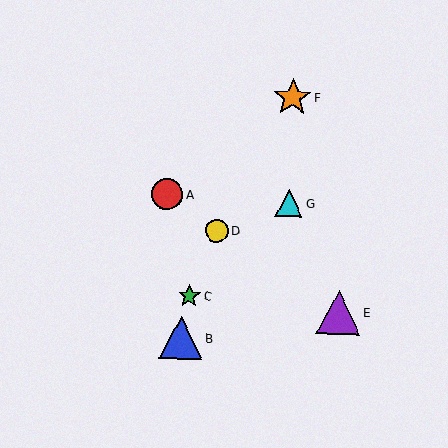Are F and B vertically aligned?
No, F is at x≈292 and B is at x≈181.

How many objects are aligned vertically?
2 objects (F, G) are aligned vertically.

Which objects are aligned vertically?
Objects F, G are aligned vertically.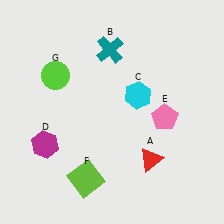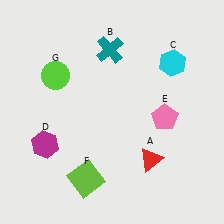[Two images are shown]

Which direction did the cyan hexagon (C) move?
The cyan hexagon (C) moved right.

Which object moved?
The cyan hexagon (C) moved right.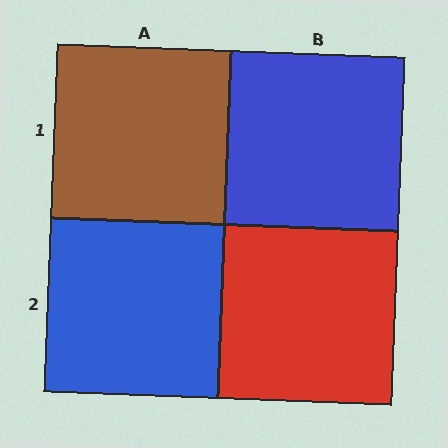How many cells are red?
1 cell is red.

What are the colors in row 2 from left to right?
Blue, red.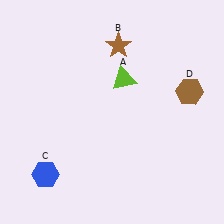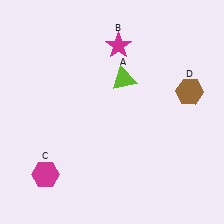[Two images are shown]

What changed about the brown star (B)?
In Image 1, B is brown. In Image 2, it changed to magenta.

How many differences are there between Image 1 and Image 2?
There are 2 differences between the two images.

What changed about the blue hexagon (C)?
In Image 1, C is blue. In Image 2, it changed to magenta.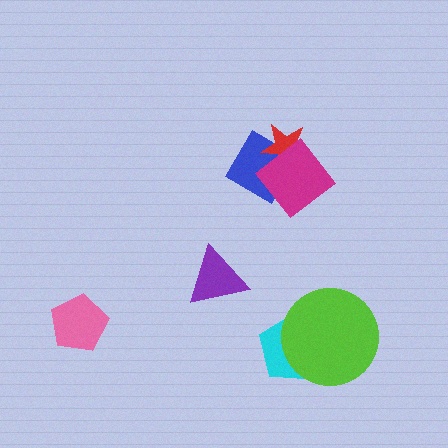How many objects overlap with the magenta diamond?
2 objects overlap with the magenta diamond.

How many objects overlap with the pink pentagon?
0 objects overlap with the pink pentagon.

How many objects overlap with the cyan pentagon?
1 object overlaps with the cyan pentagon.